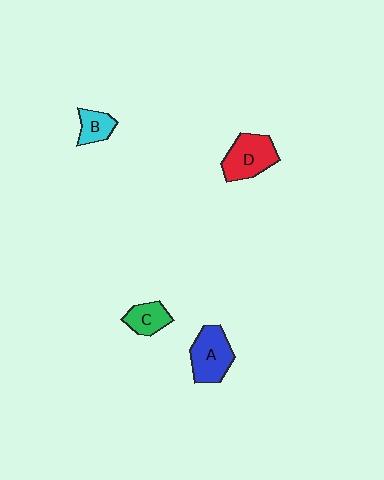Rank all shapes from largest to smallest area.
From largest to smallest: D (red), A (blue), C (green), B (cyan).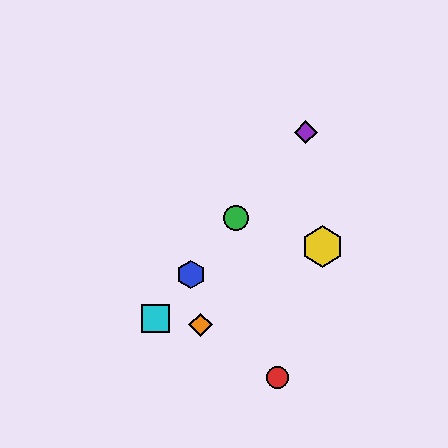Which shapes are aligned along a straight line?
The blue hexagon, the green circle, the purple diamond, the cyan square are aligned along a straight line.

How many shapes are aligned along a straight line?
4 shapes (the blue hexagon, the green circle, the purple diamond, the cyan square) are aligned along a straight line.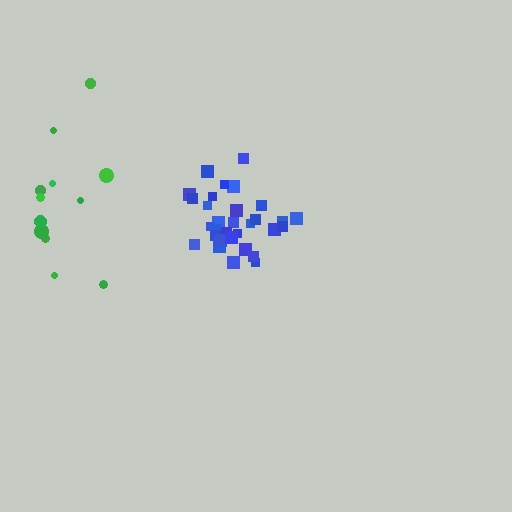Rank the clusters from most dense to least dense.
blue, green.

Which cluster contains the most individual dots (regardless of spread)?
Blue (31).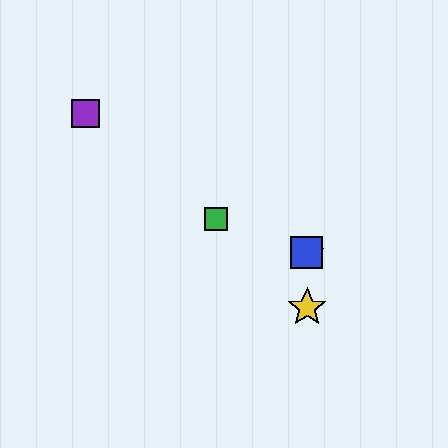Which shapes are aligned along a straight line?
The red star, the blue square, the green square are aligned along a straight line.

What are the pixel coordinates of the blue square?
The blue square is at (307, 252).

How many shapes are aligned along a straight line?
3 shapes (the red star, the blue square, the green square) are aligned along a straight line.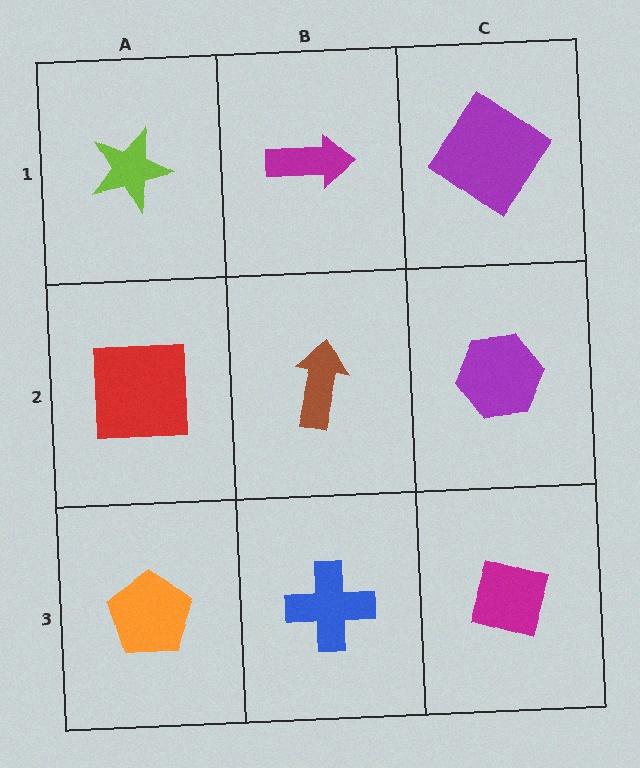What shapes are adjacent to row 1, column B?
A brown arrow (row 2, column B), a lime star (row 1, column A), a purple diamond (row 1, column C).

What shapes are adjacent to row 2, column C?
A purple diamond (row 1, column C), a magenta diamond (row 3, column C), a brown arrow (row 2, column B).